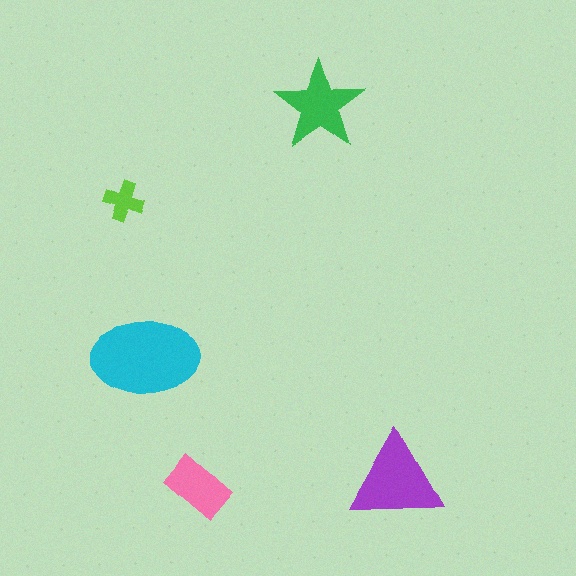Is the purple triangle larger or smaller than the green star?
Larger.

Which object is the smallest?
The lime cross.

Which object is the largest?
The cyan ellipse.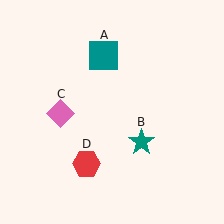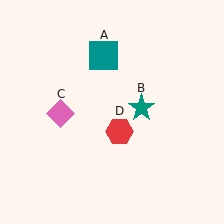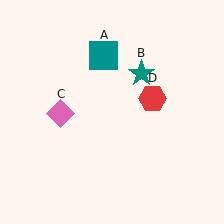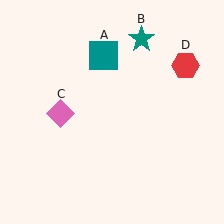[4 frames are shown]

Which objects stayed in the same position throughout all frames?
Teal square (object A) and pink diamond (object C) remained stationary.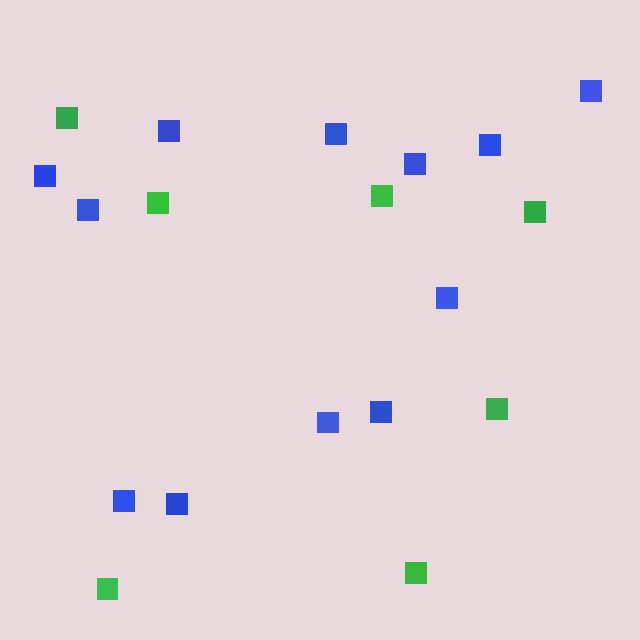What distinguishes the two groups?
There are 2 groups: one group of blue squares (12) and one group of green squares (7).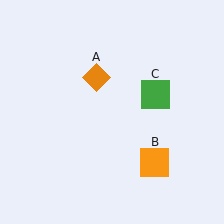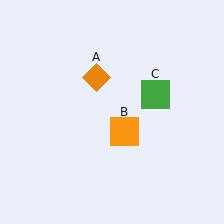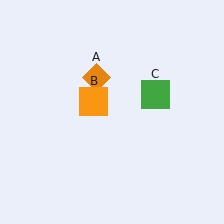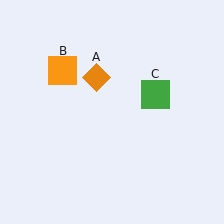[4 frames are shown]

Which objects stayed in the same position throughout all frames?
Orange diamond (object A) and green square (object C) remained stationary.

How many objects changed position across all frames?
1 object changed position: orange square (object B).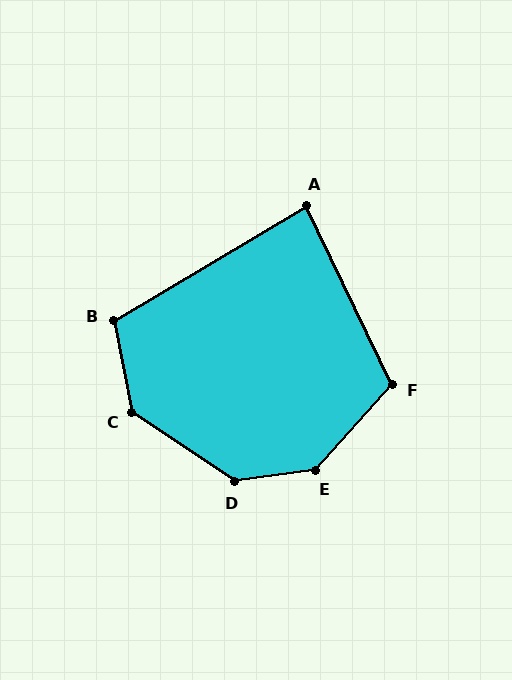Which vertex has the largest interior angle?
E, at approximately 140 degrees.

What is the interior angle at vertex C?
Approximately 135 degrees (obtuse).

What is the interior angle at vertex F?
Approximately 113 degrees (obtuse).